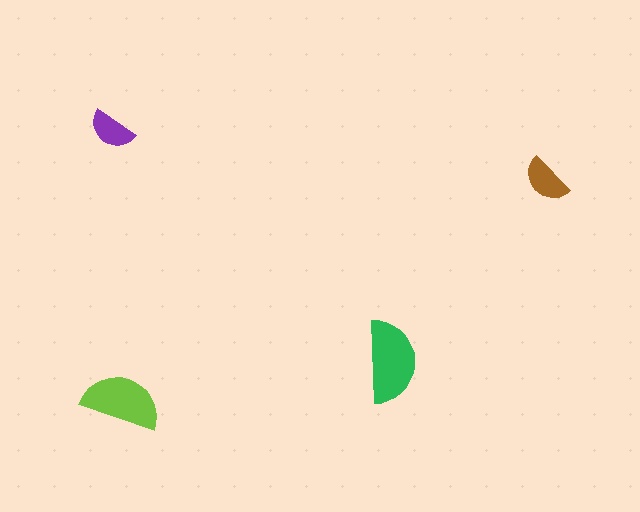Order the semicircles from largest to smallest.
the green one, the lime one, the brown one, the purple one.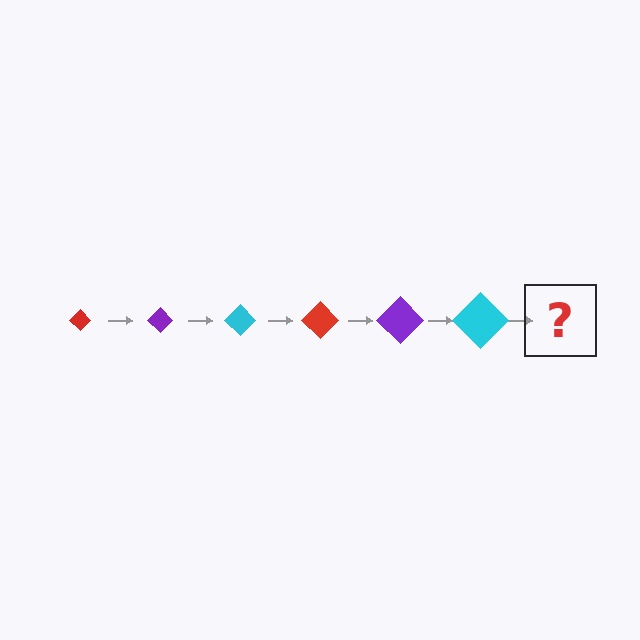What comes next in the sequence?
The next element should be a red diamond, larger than the previous one.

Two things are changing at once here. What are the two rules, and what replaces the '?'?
The two rules are that the diamond grows larger each step and the color cycles through red, purple, and cyan. The '?' should be a red diamond, larger than the previous one.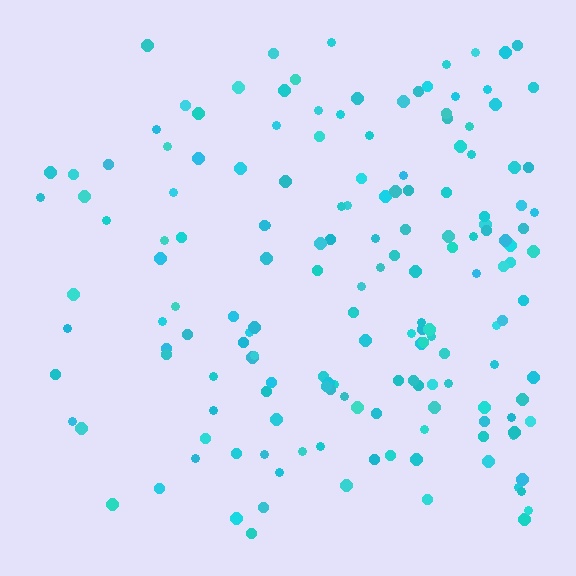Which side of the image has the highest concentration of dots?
The right.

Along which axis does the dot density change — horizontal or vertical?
Horizontal.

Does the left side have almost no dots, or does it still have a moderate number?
Still a moderate number, just noticeably fewer than the right.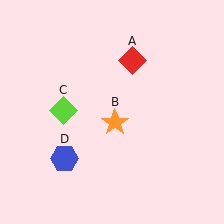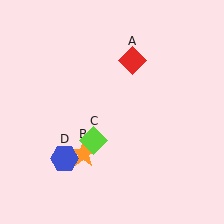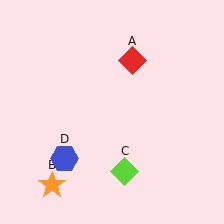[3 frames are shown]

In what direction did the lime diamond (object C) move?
The lime diamond (object C) moved down and to the right.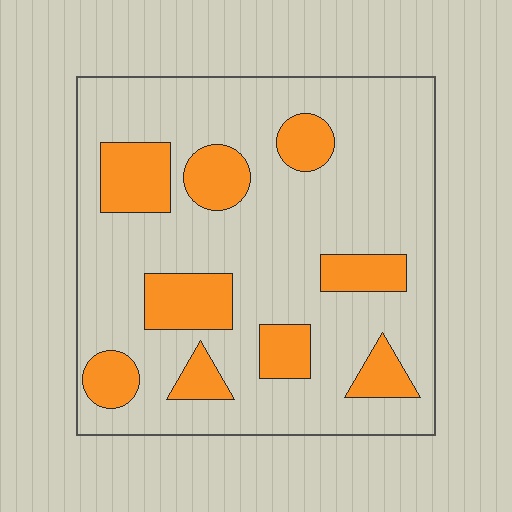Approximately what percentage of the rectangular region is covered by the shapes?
Approximately 25%.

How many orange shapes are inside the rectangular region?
9.